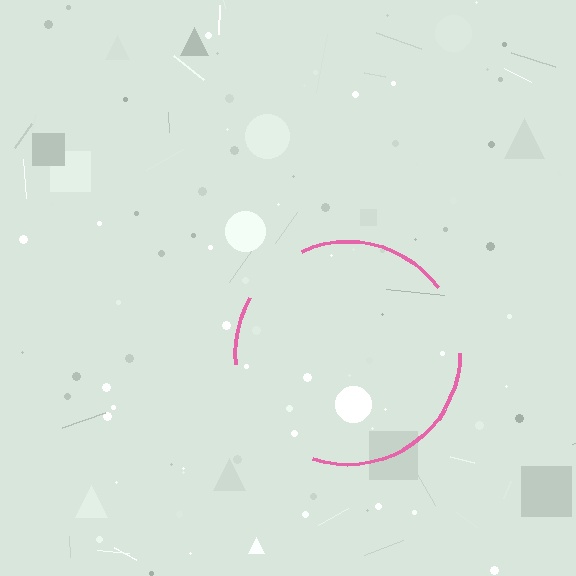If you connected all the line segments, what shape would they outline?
They would outline a circle.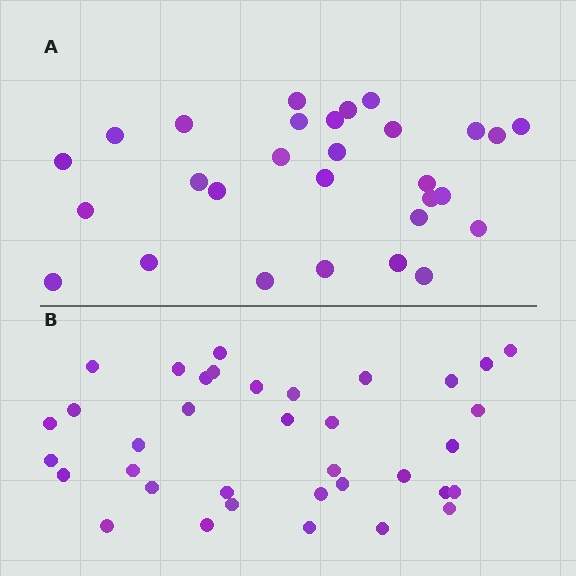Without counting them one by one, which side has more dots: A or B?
Region B (the bottom region) has more dots.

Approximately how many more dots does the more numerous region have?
Region B has roughly 8 or so more dots than region A.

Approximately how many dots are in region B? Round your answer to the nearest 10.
About 40 dots. (The exact count is 36, which rounds to 40.)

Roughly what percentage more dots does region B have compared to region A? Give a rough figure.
About 25% more.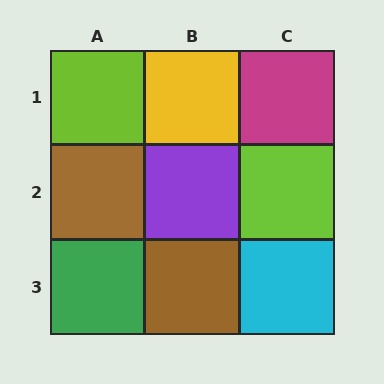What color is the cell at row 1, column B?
Yellow.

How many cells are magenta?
1 cell is magenta.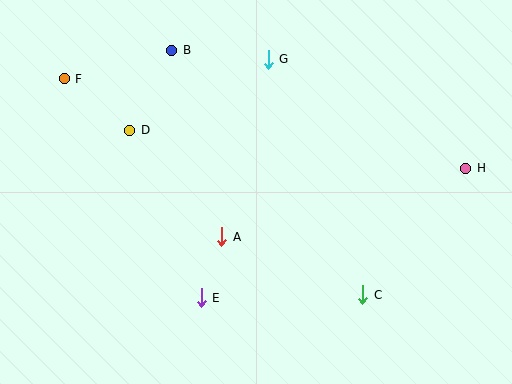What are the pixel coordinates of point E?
Point E is at (201, 298).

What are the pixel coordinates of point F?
Point F is at (64, 79).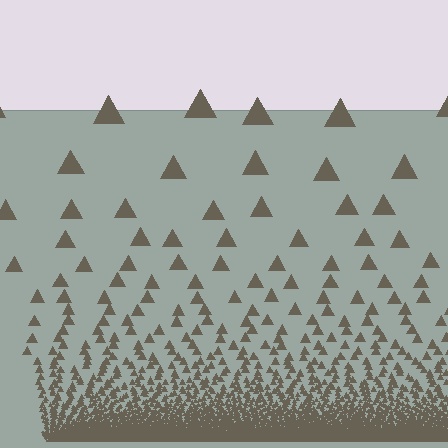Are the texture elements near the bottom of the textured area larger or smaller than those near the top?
Smaller. The gradient is inverted — elements near the bottom are smaller and denser.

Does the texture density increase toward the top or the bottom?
Density increases toward the bottom.